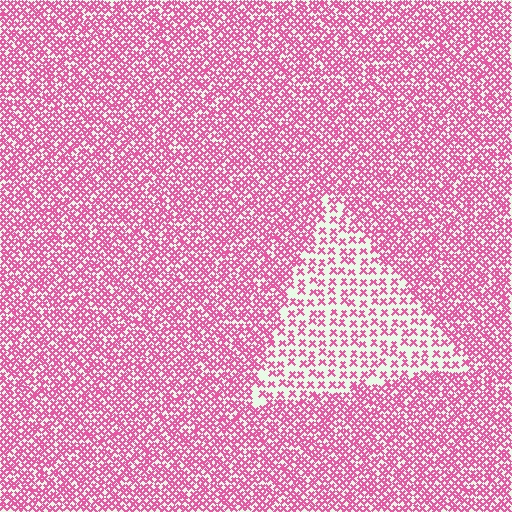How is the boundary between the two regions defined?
The boundary is defined by a change in element density (approximately 2.1x ratio). All elements are the same color, size, and shape.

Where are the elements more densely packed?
The elements are more densely packed outside the triangle boundary.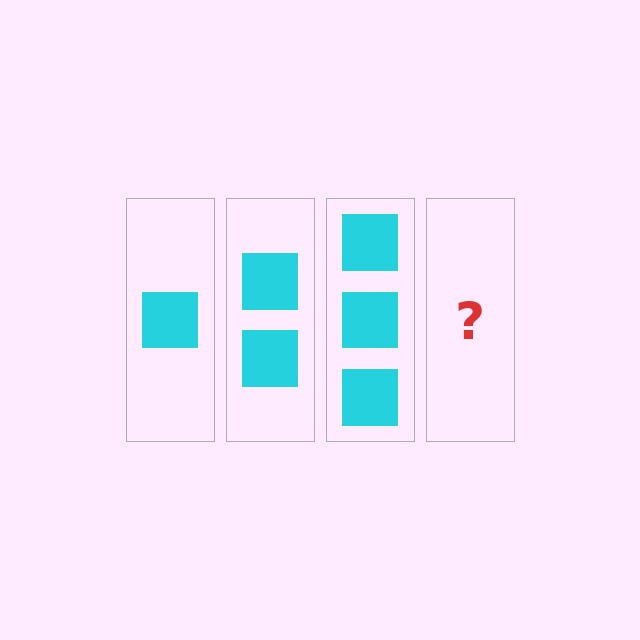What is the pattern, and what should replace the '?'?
The pattern is that each step adds one more square. The '?' should be 4 squares.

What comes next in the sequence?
The next element should be 4 squares.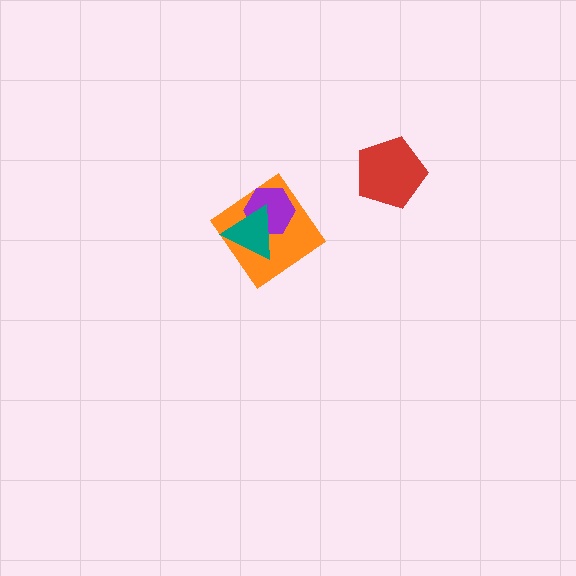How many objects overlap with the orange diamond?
2 objects overlap with the orange diamond.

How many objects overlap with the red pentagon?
0 objects overlap with the red pentagon.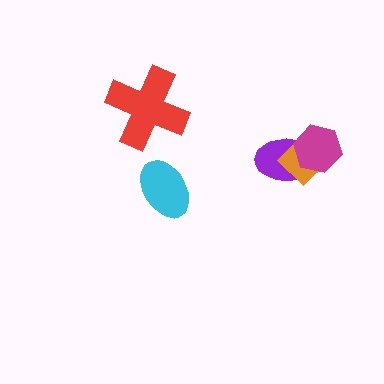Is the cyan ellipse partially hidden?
No, no other shape covers it.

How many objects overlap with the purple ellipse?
2 objects overlap with the purple ellipse.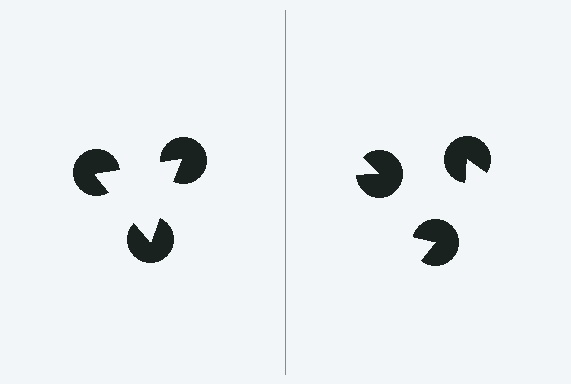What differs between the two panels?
The pac-man discs are positioned identically on both sides; only the wedge orientations differ. On the left they align to a triangle; on the right they are misaligned.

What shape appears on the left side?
An illusory triangle.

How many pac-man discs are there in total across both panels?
6 — 3 on each side.